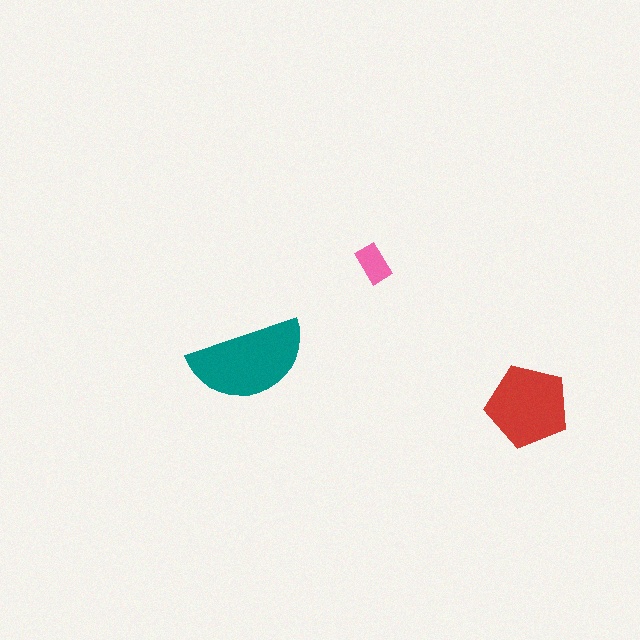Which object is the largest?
The teal semicircle.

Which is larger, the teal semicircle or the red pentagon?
The teal semicircle.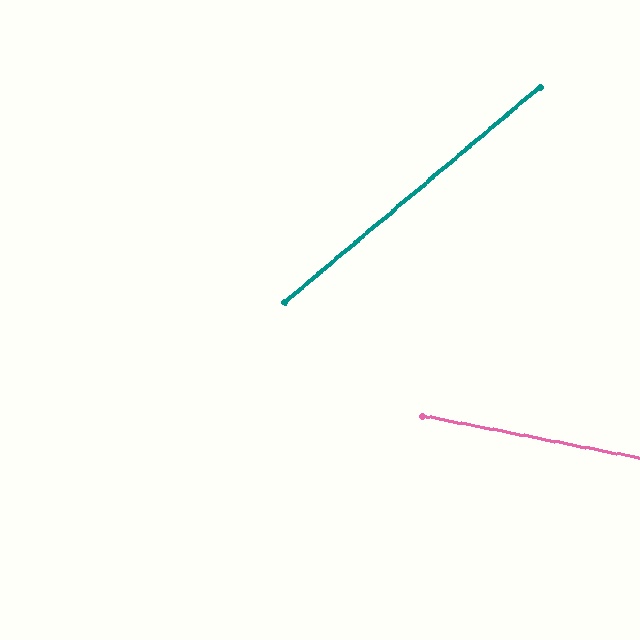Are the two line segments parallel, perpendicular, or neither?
Neither parallel nor perpendicular — they differ by about 51°.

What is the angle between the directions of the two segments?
Approximately 51 degrees.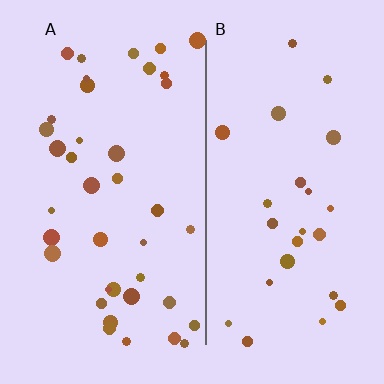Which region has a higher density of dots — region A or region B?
A (the left).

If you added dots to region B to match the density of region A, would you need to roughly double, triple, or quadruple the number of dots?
Approximately double.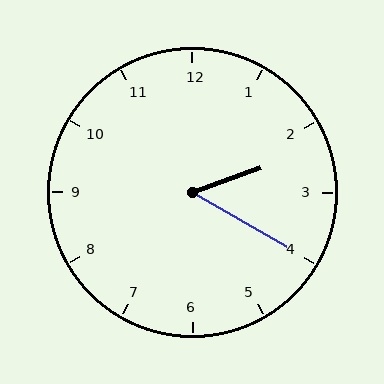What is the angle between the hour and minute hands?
Approximately 50 degrees.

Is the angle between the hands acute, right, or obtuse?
It is acute.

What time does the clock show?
2:20.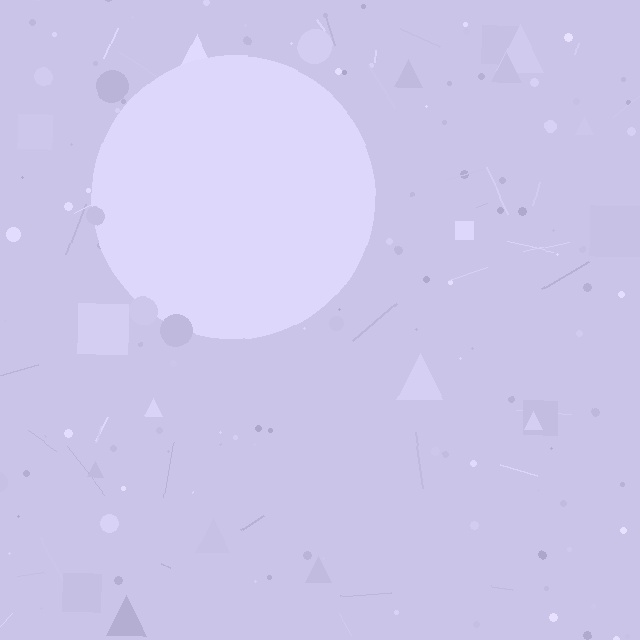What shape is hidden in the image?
A circle is hidden in the image.